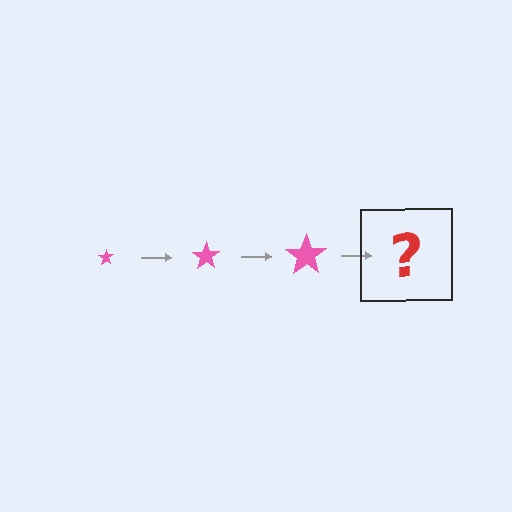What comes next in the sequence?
The next element should be a pink star, larger than the previous one.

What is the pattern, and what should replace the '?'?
The pattern is that the star gets progressively larger each step. The '?' should be a pink star, larger than the previous one.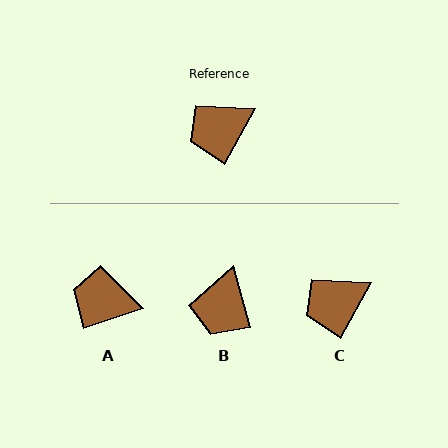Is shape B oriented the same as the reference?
No, it is off by about 45 degrees.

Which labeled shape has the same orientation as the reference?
C.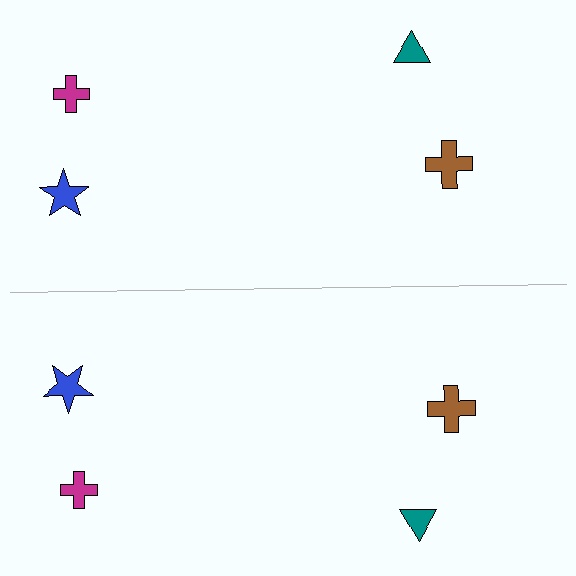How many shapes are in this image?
There are 8 shapes in this image.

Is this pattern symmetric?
Yes, this pattern has bilateral (reflection) symmetry.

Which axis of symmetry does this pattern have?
The pattern has a horizontal axis of symmetry running through the center of the image.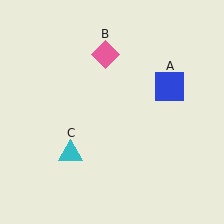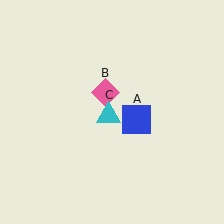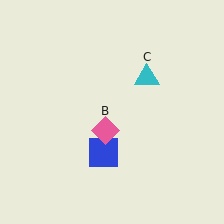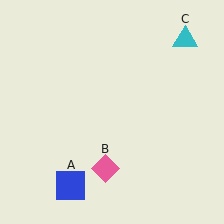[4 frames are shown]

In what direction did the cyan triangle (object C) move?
The cyan triangle (object C) moved up and to the right.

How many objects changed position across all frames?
3 objects changed position: blue square (object A), pink diamond (object B), cyan triangle (object C).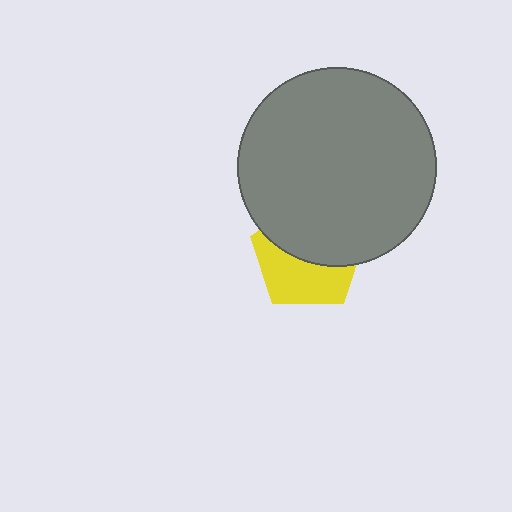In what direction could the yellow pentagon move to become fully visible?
The yellow pentagon could move down. That would shift it out from behind the gray circle entirely.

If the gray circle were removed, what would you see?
You would see the complete yellow pentagon.